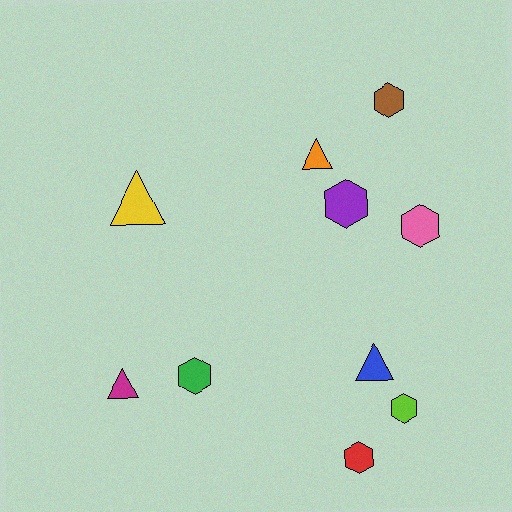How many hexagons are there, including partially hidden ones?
There are 6 hexagons.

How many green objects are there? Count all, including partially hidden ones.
There is 1 green object.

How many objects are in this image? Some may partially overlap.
There are 10 objects.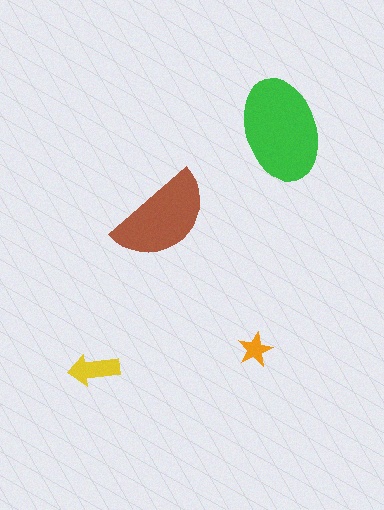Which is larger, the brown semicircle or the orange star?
The brown semicircle.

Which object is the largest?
The green ellipse.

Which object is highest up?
The green ellipse is topmost.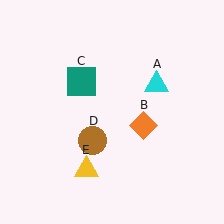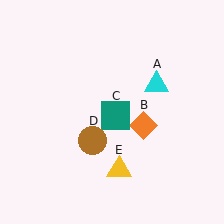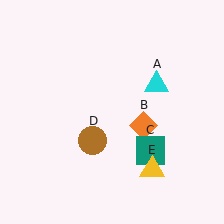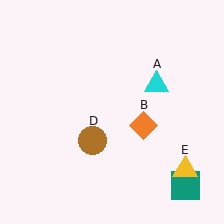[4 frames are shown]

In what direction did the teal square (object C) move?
The teal square (object C) moved down and to the right.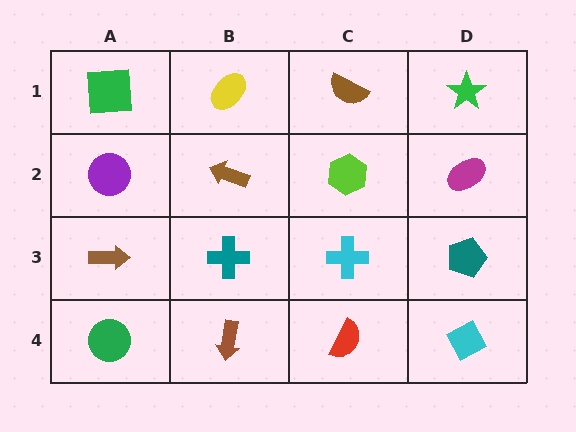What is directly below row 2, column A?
A brown arrow.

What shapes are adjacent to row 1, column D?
A magenta ellipse (row 2, column D), a brown semicircle (row 1, column C).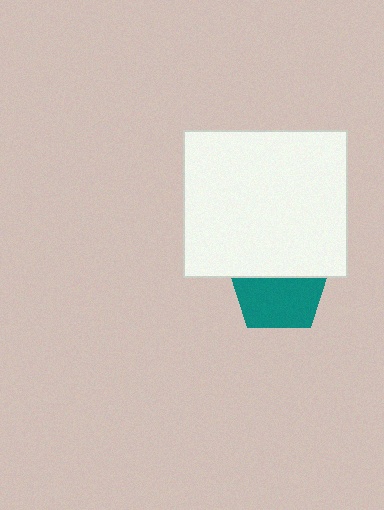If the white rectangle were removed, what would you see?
You would see the complete teal pentagon.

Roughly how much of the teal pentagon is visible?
About half of it is visible (roughly 59%).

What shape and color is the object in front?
The object in front is a white rectangle.